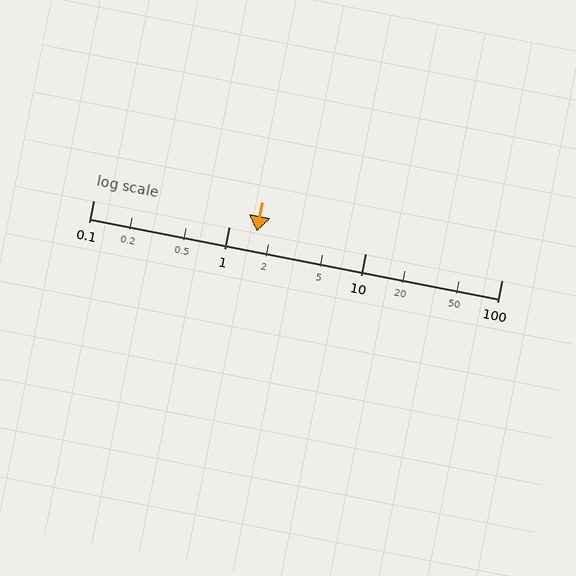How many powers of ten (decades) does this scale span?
The scale spans 3 decades, from 0.1 to 100.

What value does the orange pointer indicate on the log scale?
The pointer indicates approximately 1.6.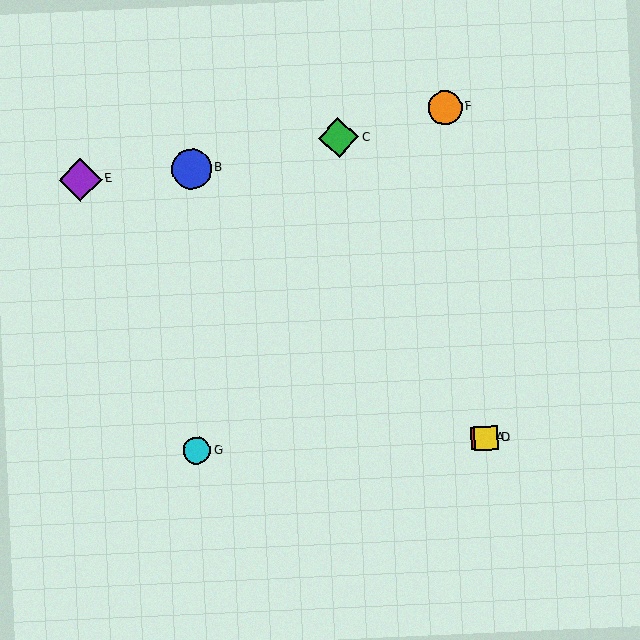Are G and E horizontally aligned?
No, G is at y≈451 and E is at y≈180.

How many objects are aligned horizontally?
3 objects (A, D, G) are aligned horizontally.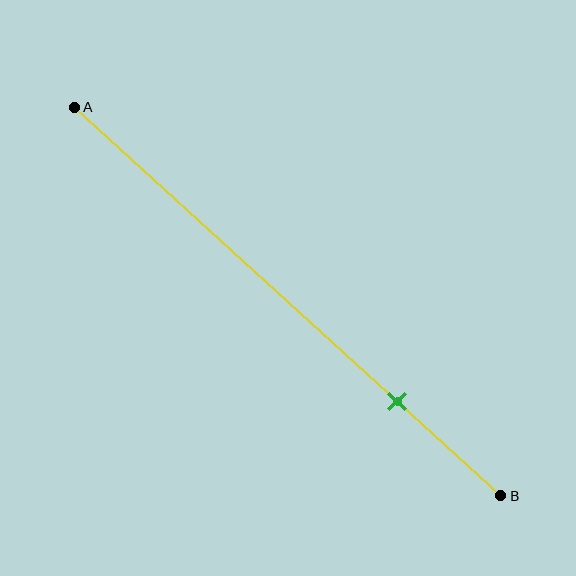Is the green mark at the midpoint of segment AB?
No, the mark is at about 75% from A, not at the 50% midpoint.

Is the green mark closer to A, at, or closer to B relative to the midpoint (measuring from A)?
The green mark is closer to point B than the midpoint of segment AB.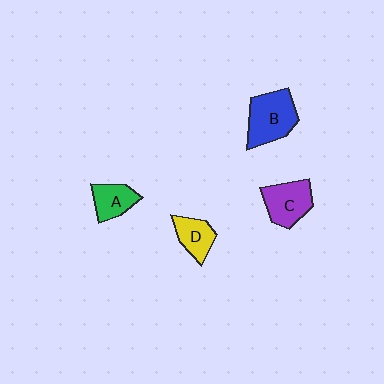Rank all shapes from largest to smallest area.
From largest to smallest: B (blue), C (purple), D (yellow), A (green).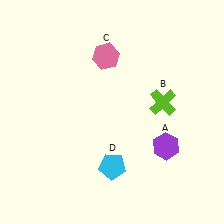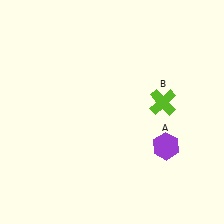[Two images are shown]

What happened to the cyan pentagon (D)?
The cyan pentagon (D) was removed in Image 2. It was in the bottom-right area of Image 1.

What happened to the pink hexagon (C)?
The pink hexagon (C) was removed in Image 2. It was in the top-left area of Image 1.